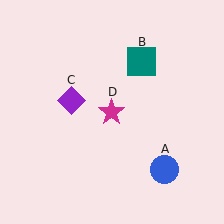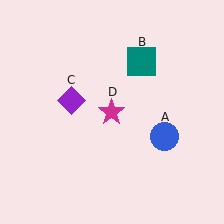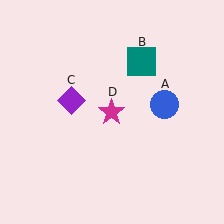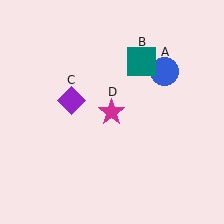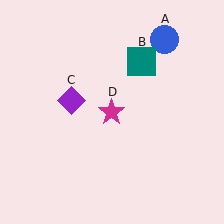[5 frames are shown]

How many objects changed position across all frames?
1 object changed position: blue circle (object A).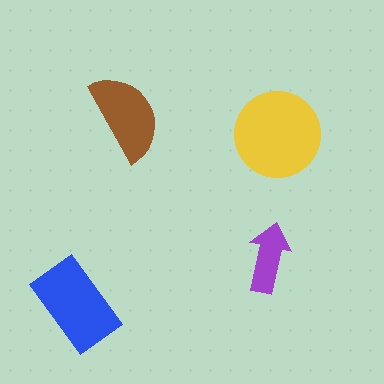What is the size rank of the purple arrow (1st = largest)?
4th.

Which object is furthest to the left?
The blue rectangle is leftmost.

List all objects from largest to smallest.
The yellow circle, the blue rectangle, the brown semicircle, the purple arrow.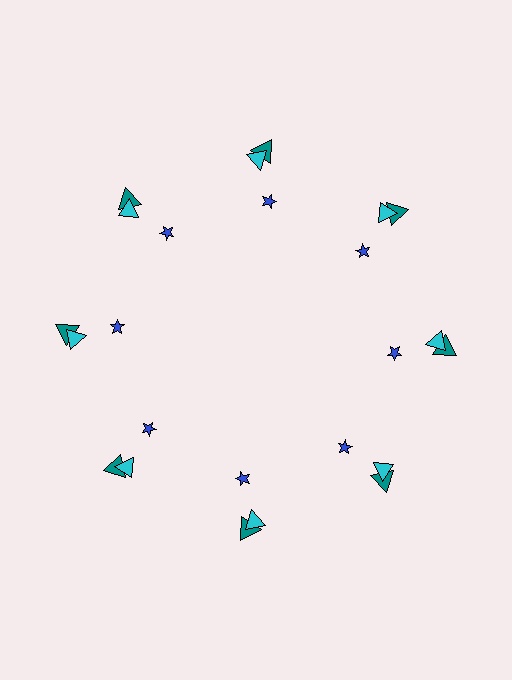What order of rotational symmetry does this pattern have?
This pattern has 8-fold rotational symmetry.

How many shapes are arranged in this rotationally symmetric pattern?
There are 24 shapes, arranged in 8 groups of 3.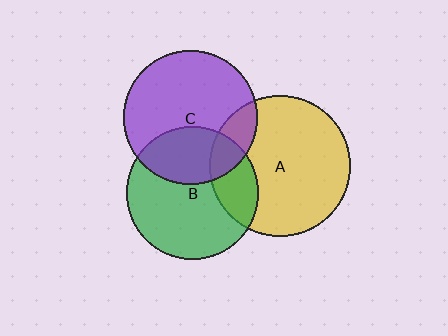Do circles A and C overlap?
Yes.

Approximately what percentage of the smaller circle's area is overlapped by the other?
Approximately 15%.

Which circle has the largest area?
Circle A (yellow).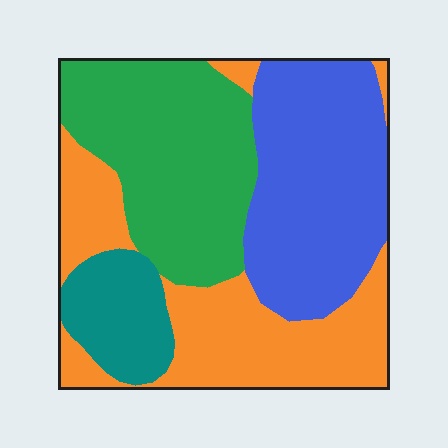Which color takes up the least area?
Teal, at roughly 10%.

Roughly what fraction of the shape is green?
Green covers roughly 30% of the shape.